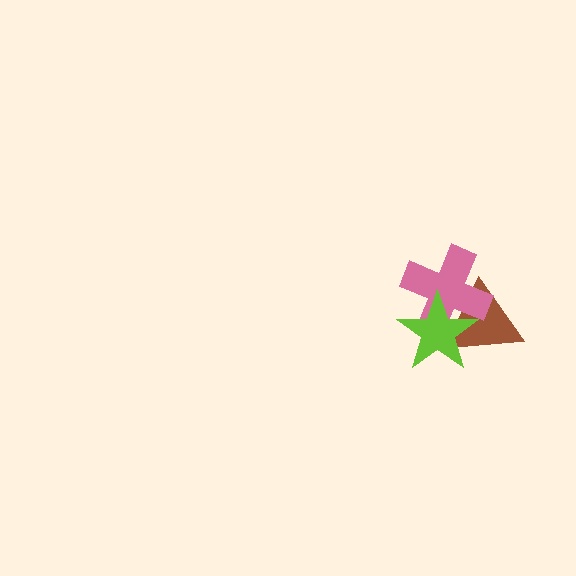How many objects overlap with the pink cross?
2 objects overlap with the pink cross.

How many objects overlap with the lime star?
2 objects overlap with the lime star.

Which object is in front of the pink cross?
The lime star is in front of the pink cross.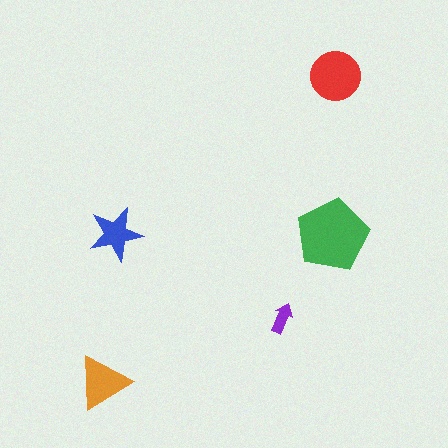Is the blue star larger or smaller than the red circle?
Smaller.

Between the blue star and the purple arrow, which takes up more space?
The blue star.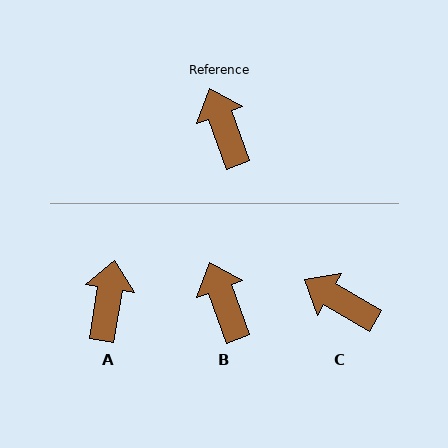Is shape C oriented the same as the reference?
No, it is off by about 40 degrees.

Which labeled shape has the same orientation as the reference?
B.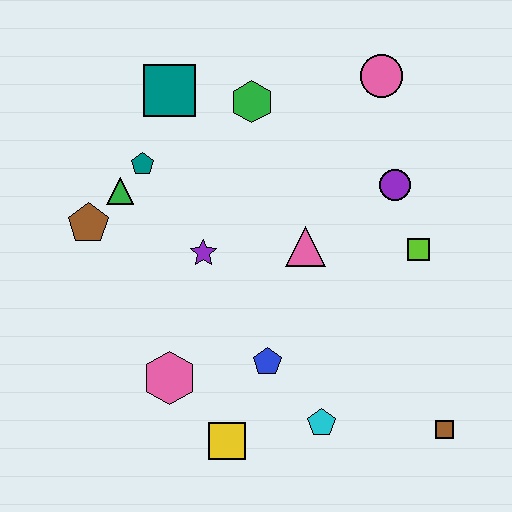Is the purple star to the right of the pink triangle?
No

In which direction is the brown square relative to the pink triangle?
The brown square is below the pink triangle.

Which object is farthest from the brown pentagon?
The brown square is farthest from the brown pentagon.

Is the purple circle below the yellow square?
No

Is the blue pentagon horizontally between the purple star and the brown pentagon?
No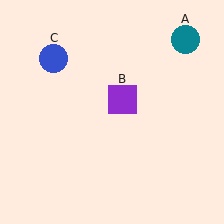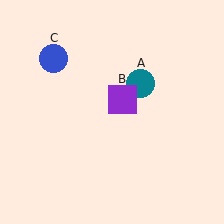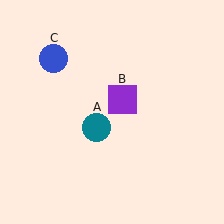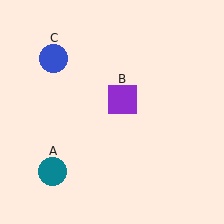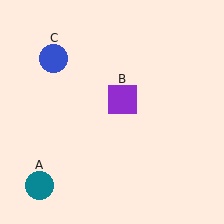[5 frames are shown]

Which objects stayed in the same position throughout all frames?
Purple square (object B) and blue circle (object C) remained stationary.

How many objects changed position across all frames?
1 object changed position: teal circle (object A).